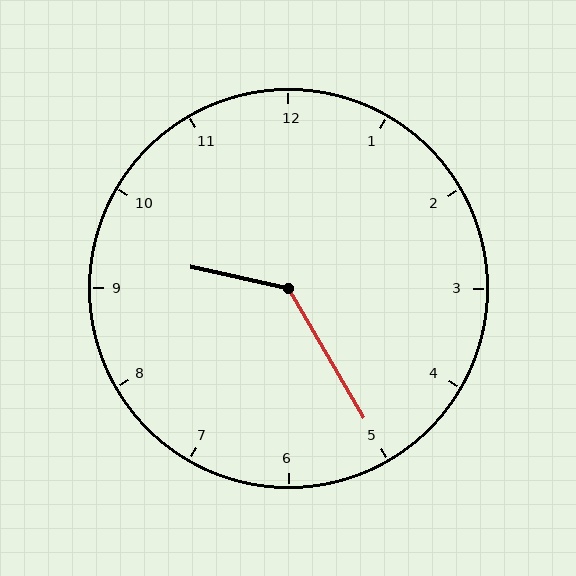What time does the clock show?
9:25.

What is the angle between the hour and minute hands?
Approximately 132 degrees.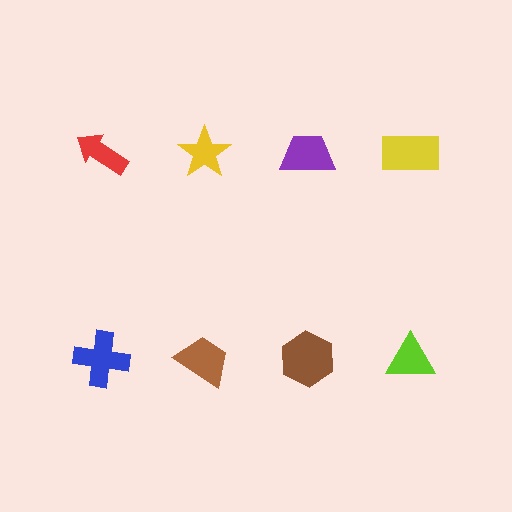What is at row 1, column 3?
A purple trapezoid.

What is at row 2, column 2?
A brown trapezoid.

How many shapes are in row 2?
4 shapes.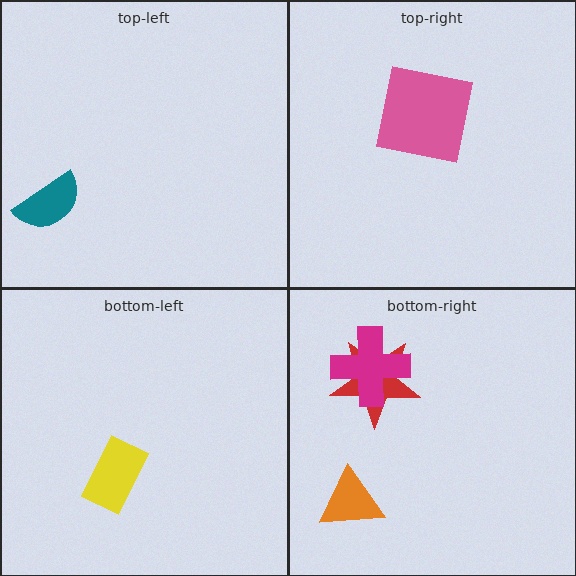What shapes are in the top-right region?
The pink square.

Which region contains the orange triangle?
The bottom-right region.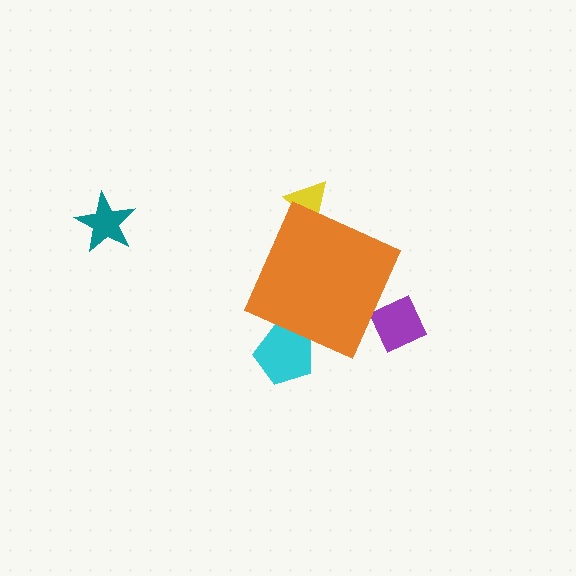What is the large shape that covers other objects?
An orange diamond.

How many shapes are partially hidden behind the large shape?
3 shapes are partially hidden.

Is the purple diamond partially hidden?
Yes, the purple diamond is partially hidden behind the orange diamond.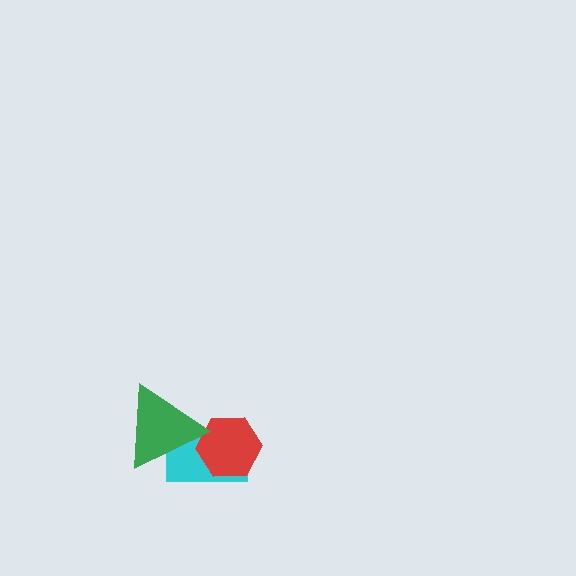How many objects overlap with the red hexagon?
2 objects overlap with the red hexagon.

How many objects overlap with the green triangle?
2 objects overlap with the green triangle.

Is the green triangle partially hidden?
No, no other shape covers it.